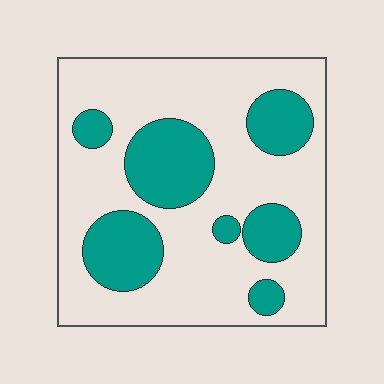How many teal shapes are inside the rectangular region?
7.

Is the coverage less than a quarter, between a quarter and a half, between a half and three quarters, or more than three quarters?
Between a quarter and a half.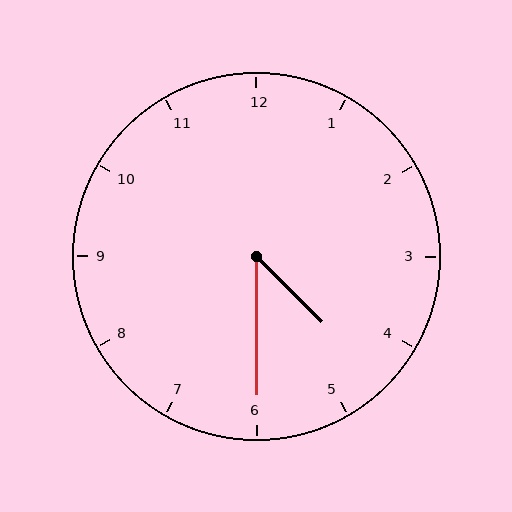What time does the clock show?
4:30.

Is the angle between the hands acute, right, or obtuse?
It is acute.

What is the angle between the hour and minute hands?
Approximately 45 degrees.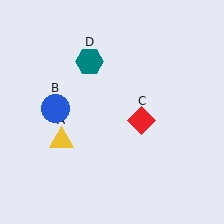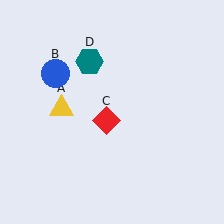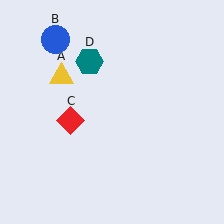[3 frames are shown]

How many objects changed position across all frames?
3 objects changed position: yellow triangle (object A), blue circle (object B), red diamond (object C).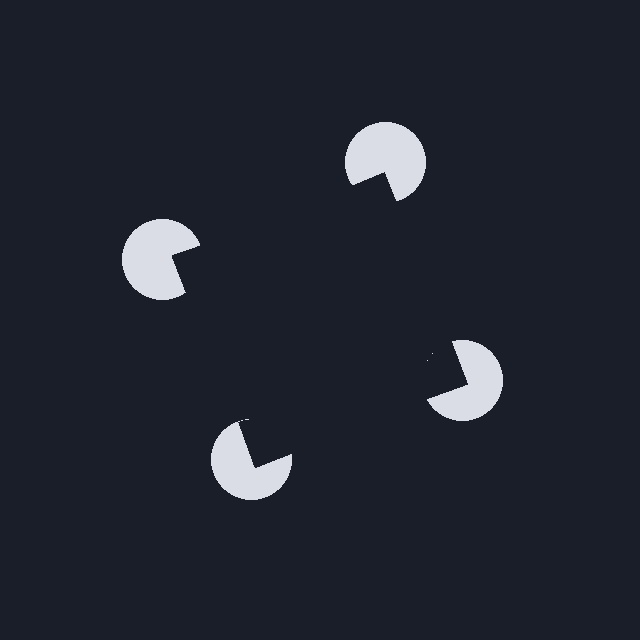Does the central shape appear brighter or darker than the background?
It typically appears slightly darker than the background, even though no actual brightness change is drawn.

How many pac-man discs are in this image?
There are 4 — one at each vertex of the illusory square.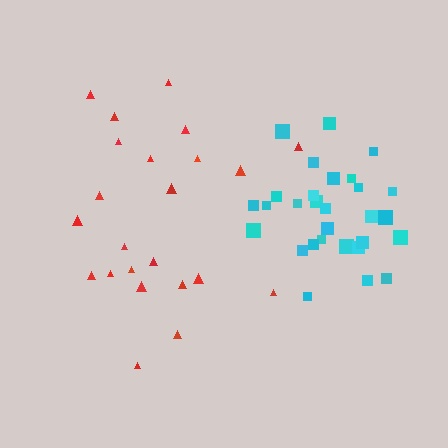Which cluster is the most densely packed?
Cyan.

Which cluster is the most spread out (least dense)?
Red.